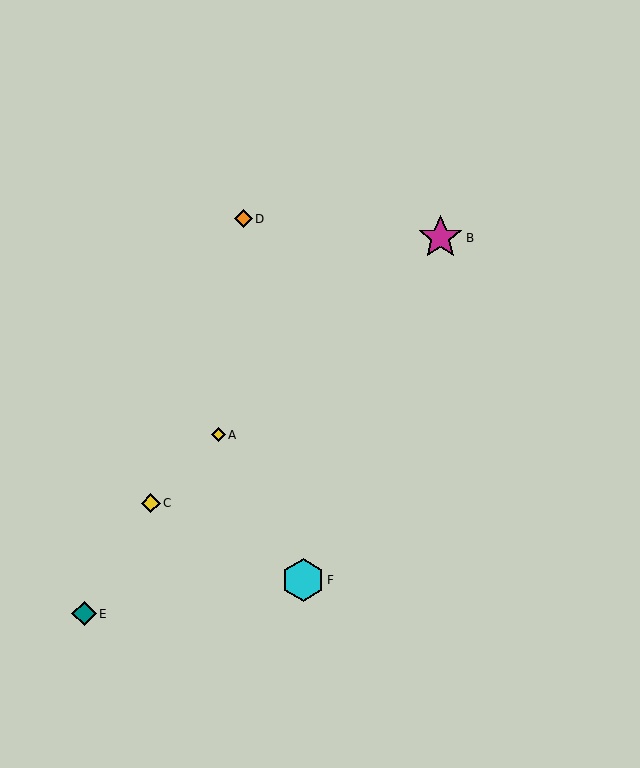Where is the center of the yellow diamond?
The center of the yellow diamond is at (151, 503).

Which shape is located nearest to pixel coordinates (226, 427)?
The yellow diamond (labeled A) at (218, 435) is nearest to that location.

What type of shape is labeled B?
Shape B is a magenta star.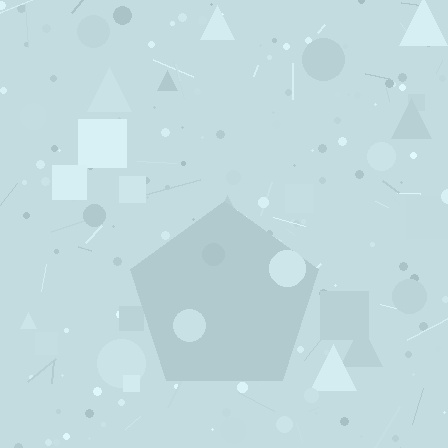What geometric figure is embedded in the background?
A pentagon is embedded in the background.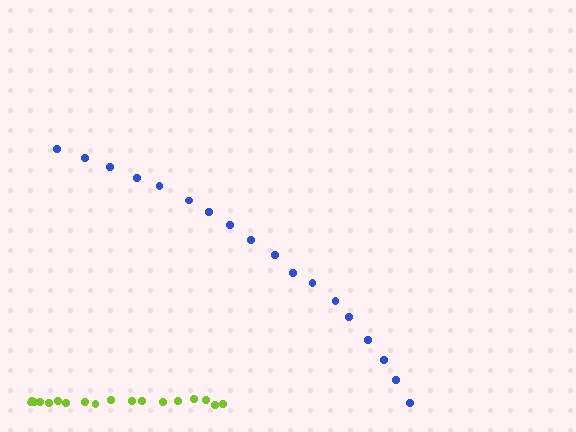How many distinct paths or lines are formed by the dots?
There are 2 distinct paths.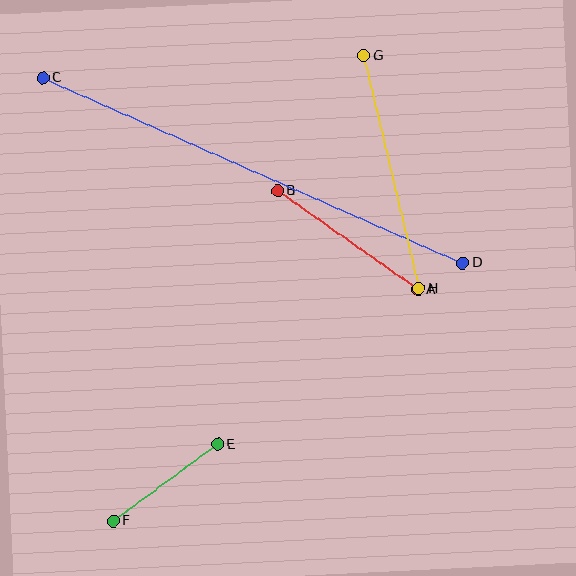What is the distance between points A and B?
The distance is approximately 172 pixels.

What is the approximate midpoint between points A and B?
The midpoint is at approximately (348, 240) pixels.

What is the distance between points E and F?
The distance is approximately 129 pixels.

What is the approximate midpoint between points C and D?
The midpoint is at approximately (253, 170) pixels.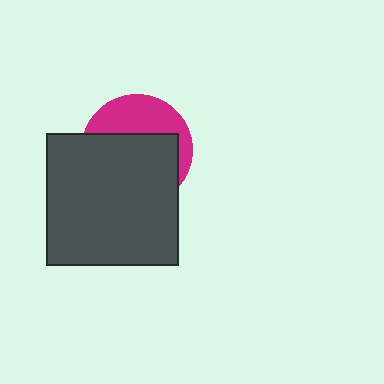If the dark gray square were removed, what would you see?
You would see the complete magenta circle.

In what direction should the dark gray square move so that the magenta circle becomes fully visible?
The dark gray square should move down. That is the shortest direction to clear the overlap and leave the magenta circle fully visible.